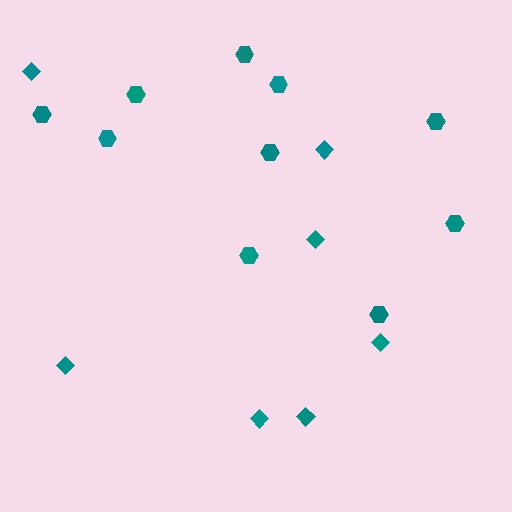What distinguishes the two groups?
There are 2 groups: one group of diamonds (7) and one group of hexagons (10).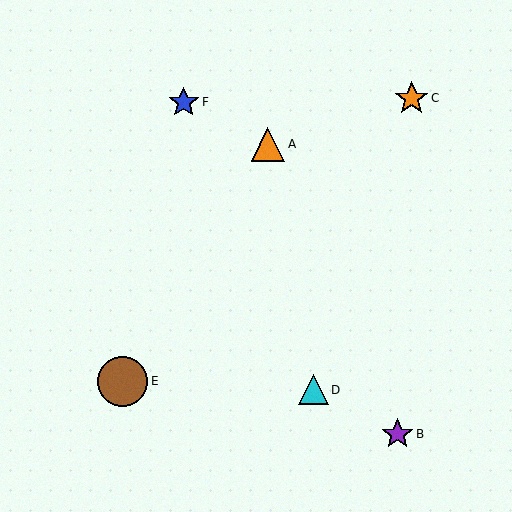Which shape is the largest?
The brown circle (labeled E) is the largest.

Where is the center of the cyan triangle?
The center of the cyan triangle is at (313, 390).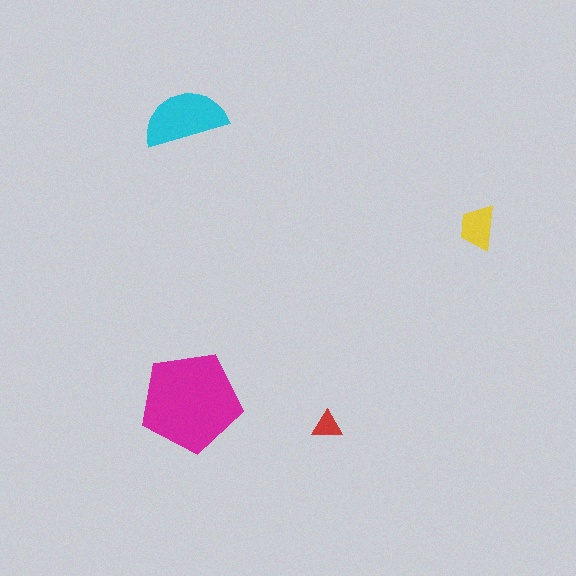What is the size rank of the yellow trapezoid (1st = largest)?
3rd.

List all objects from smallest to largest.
The red triangle, the yellow trapezoid, the cyan semicircle, the magenta pentagon.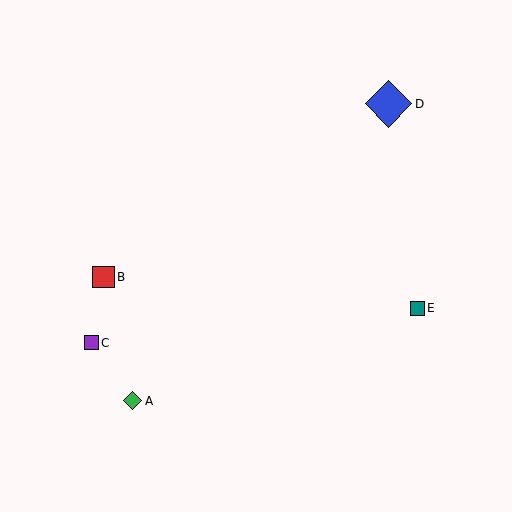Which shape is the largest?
The blue diamond (labeled D) is the largest.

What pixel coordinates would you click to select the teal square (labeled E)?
Click at (417, 308) to select the teal square E.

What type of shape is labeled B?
Shape B is a red square.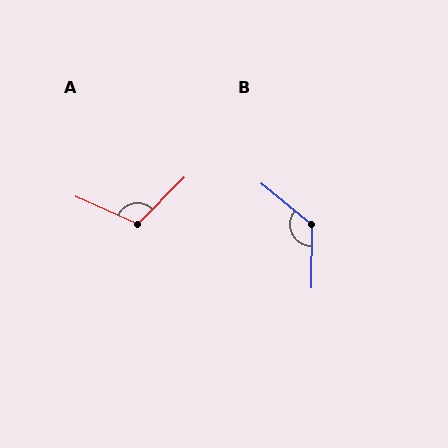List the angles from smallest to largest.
A (111°), B (129°).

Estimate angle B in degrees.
Approximately 129 degrees.